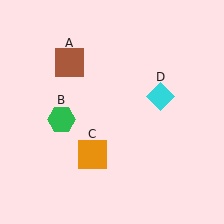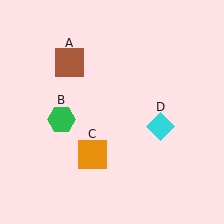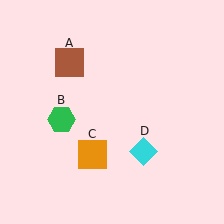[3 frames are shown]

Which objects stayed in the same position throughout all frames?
Brown square (object A) and green hexagon (object B) and orange square (object C) remained stationary.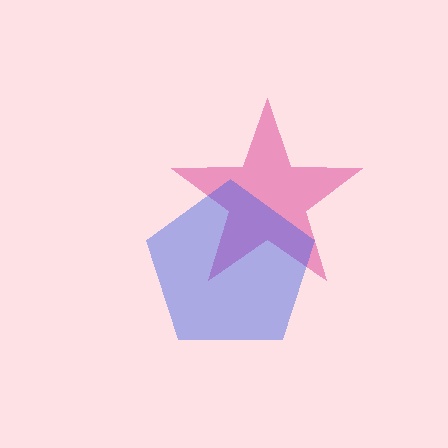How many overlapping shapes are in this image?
There are 2 overlapping shapes in the image.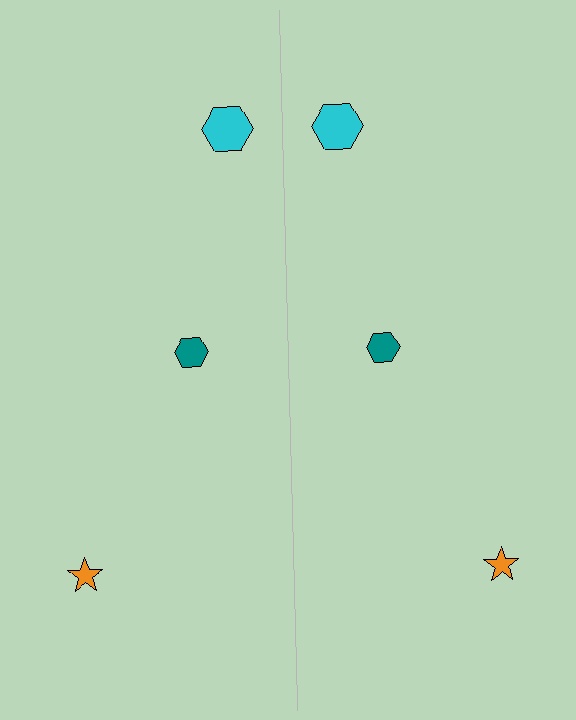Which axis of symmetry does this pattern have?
The pattern has a vertical axis of symmetry running through the center of the image.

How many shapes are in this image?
There are 6 shapes in this image.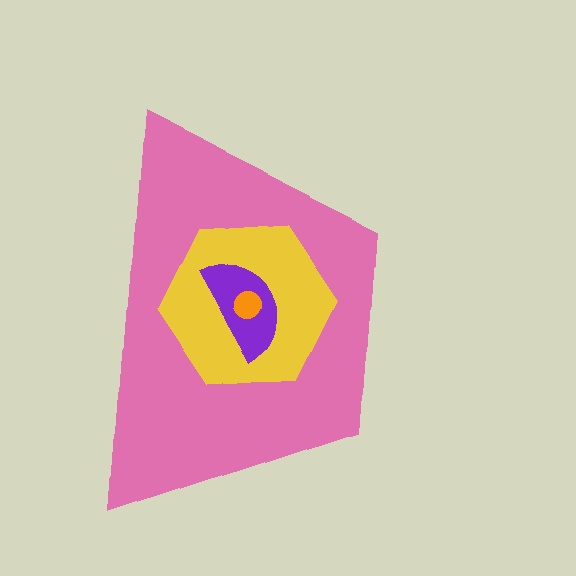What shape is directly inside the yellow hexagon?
The purple semicircle.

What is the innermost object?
The orange circle.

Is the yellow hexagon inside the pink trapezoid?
Yes.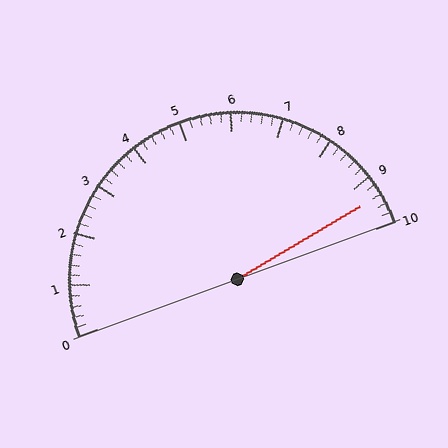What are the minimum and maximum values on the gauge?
The gauge ranges from 0 to 10.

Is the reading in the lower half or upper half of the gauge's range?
The reading is in the upper half of the range (0 to 10).